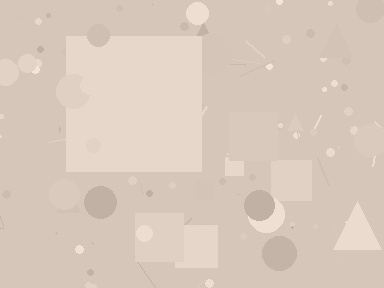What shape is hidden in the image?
A square is hidden in the image.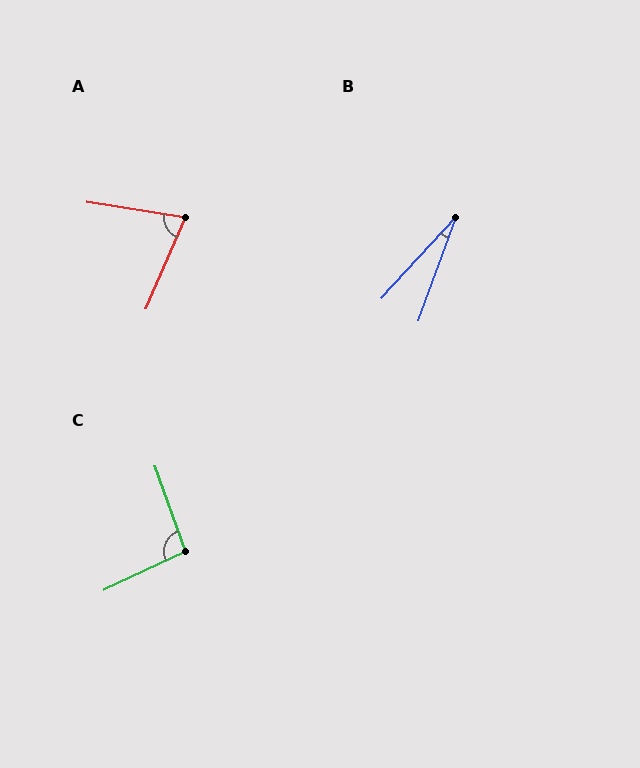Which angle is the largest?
C, at approximately 95 degrees.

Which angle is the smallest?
B, at approximately 22 degrees.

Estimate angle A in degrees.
Approximately 75 degrees.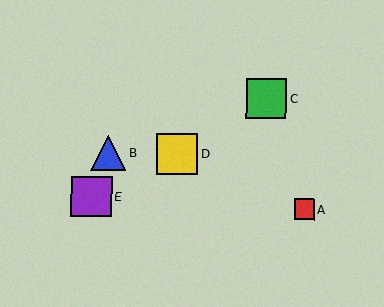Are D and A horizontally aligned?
No, D is at y≈154 and A is at y≈209.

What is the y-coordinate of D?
Object D is at y≈154.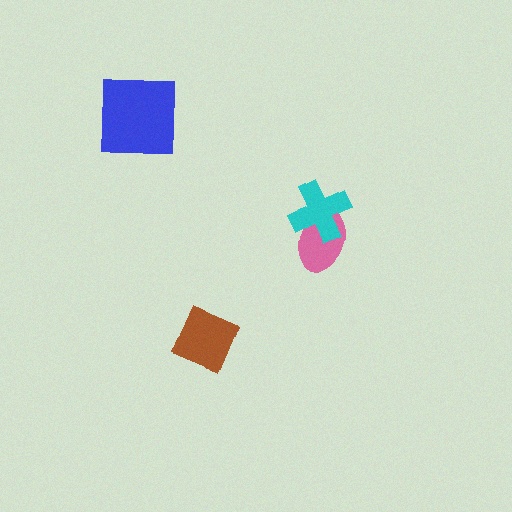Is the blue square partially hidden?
No, no other shape covers it.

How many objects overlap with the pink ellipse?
1 object overlaps with the pink ellipse.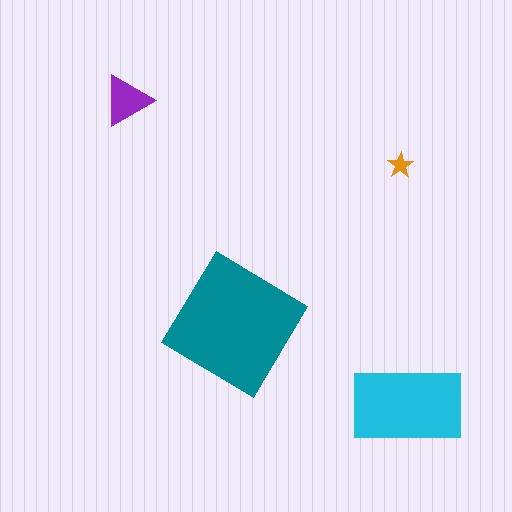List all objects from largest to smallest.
The teal diamond, the cyan rectangle, the purple triangle, the orange star.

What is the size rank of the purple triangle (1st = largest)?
3rd.